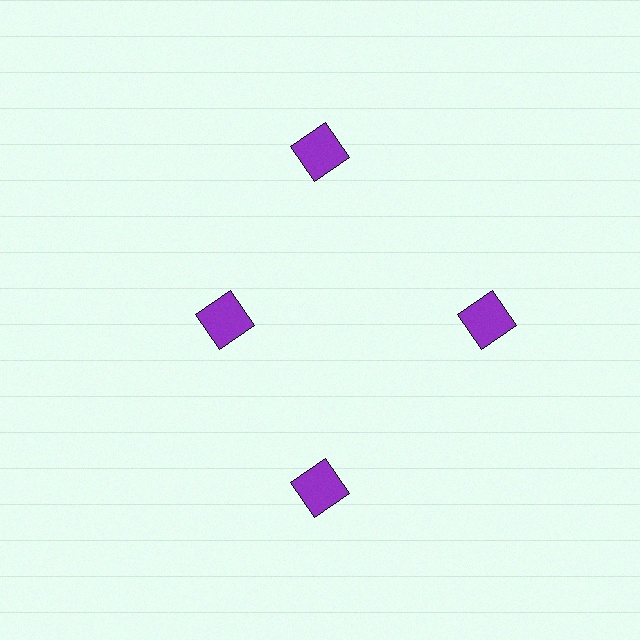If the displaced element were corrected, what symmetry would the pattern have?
It would have 4-fold rotational symmetry — the pattern would map onto itself every 90 degrees.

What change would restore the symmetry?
The symmetry would be restored by moving it outward, back onto the ring so that all 4 squares sit at equal angles and equal distance from the center.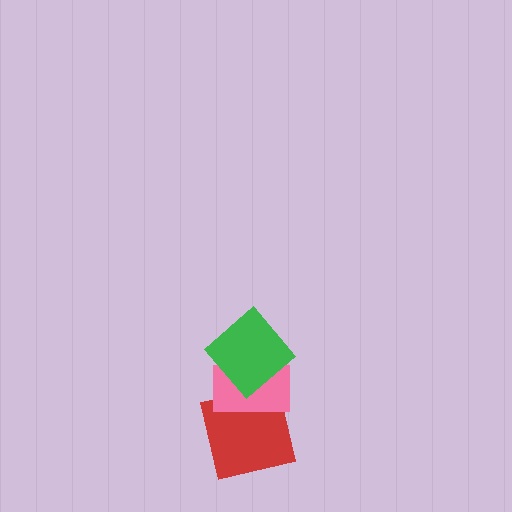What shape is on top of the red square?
The pink rectangle is on top of the red square.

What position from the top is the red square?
The red square is 3rd from the top.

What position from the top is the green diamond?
The green diamond is 1st from the top.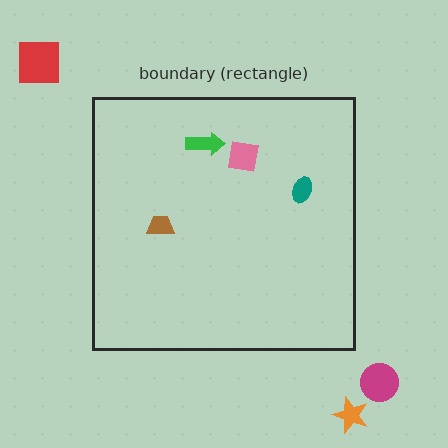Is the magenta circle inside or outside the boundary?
Outside.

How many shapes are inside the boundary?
4 inside, 3 outside.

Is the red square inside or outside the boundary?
Outside.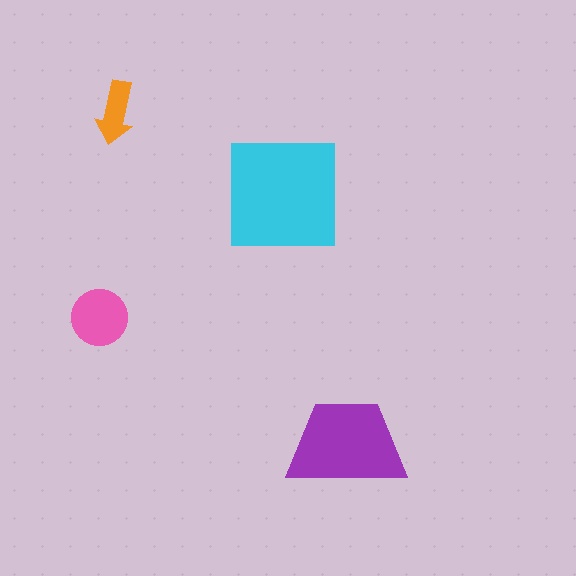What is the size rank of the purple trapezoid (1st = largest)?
2nd.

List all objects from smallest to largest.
The orange arrow, the pink circle, the purple trapezoid, the cyan square.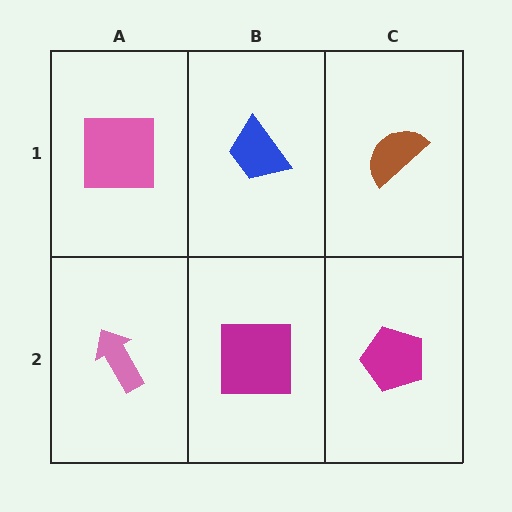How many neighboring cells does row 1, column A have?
2.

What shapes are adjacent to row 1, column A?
A pink arrow (row 2, column A), a blue trapezoid (row 1, column B).